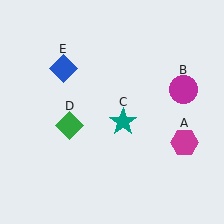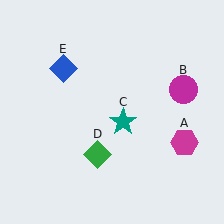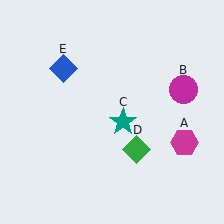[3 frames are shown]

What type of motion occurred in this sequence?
The green diamond (object D) rotated counterclockwise around the center of the scene.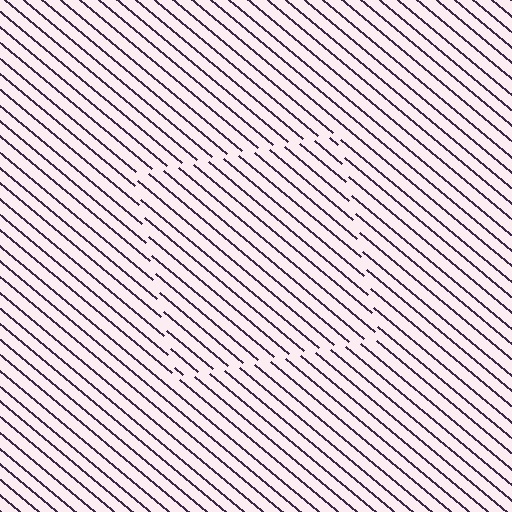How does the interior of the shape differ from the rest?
The interior of the shape contains the same grating, shifted by half a period — the contour is defined by the phase discontinuity where line-ends from the inner and outer gratings abut.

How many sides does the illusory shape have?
4 sides — the line-ends trace a square.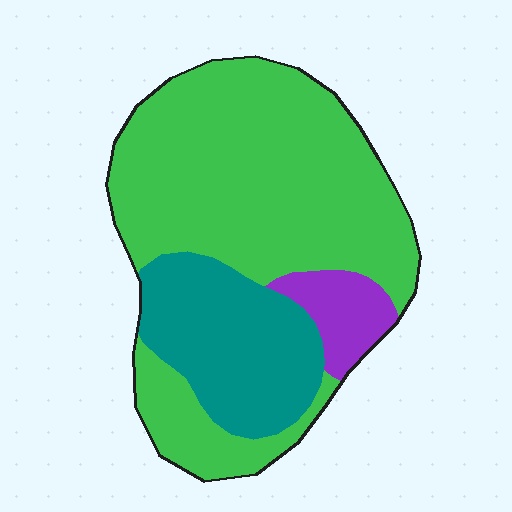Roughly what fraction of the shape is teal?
Teal covers 25% of the shape.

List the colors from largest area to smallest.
From largest to smallest: green, teal, purple.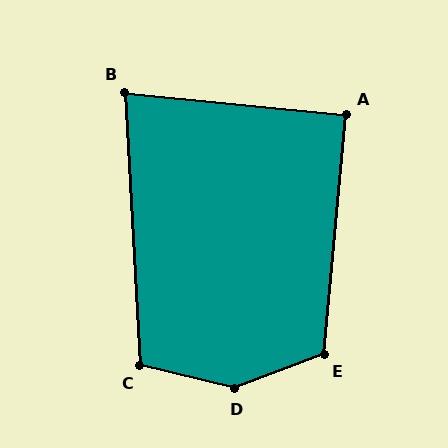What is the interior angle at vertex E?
Approximately 116 degrees (obtuse).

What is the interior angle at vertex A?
Approximately 90 degrees (approximately right).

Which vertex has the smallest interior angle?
B, at approximately 81 degrees.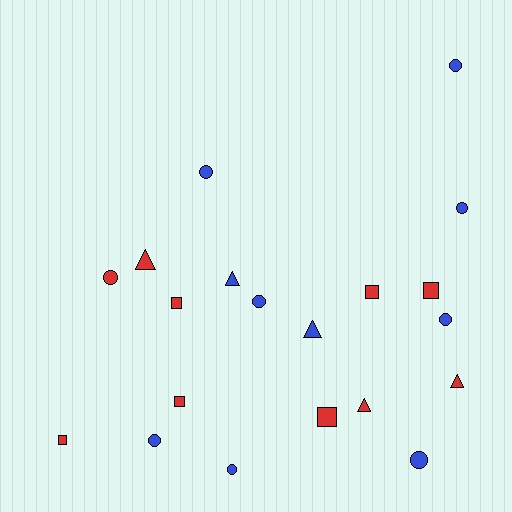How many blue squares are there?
There are no blue squares.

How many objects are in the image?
There are 20 objects.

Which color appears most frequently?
Blue, with 10 objects.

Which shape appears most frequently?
Circle, with 9 objects.